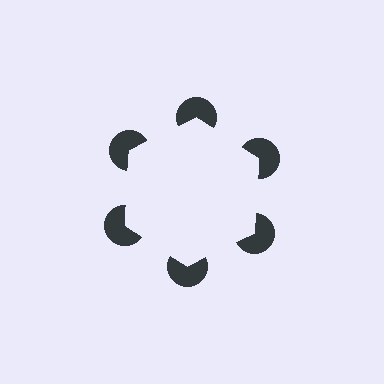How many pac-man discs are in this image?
There are 6 — one at each vertex of the illusory hexagon.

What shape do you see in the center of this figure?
An illusory hexagon — its edges are inferred from the aligned wedge cuts in the pac-man discs, not physically drawn.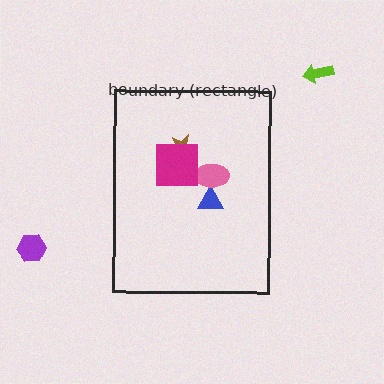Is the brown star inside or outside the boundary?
Inside.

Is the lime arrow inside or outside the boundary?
Outside.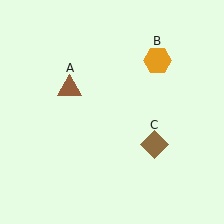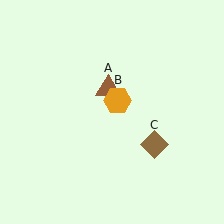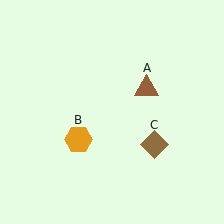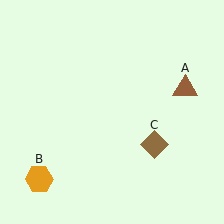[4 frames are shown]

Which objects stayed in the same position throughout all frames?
Brown diamond (object C) remained stationary.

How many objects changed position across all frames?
2 objects changed position: brown triangle (object A), orange hexagon (object B).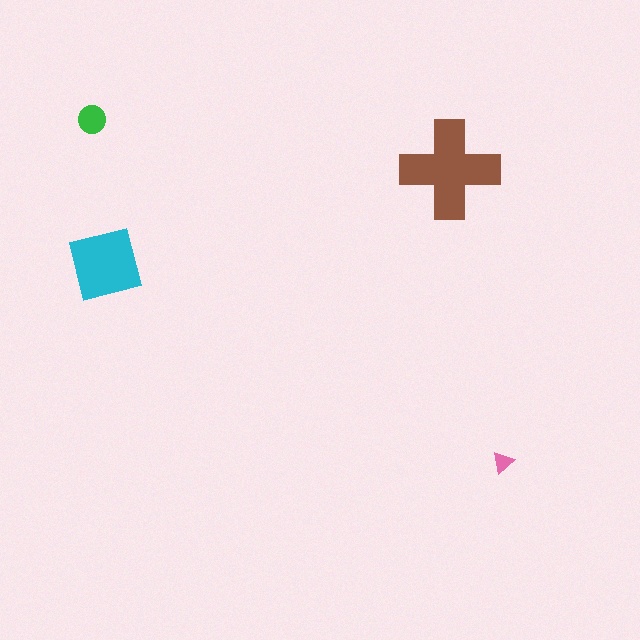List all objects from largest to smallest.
The brown cross, the cyan square, the green circle, the pink triangle.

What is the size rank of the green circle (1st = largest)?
3rd.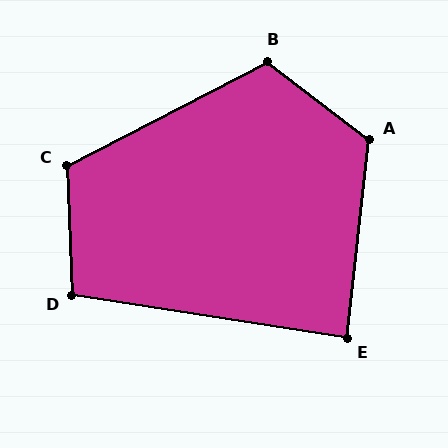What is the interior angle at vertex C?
Approximately 115 degrees (obtuse).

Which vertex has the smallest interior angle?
E, at approximately 88 degrees.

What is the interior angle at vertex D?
Approximately 101 degrees (obtuse).